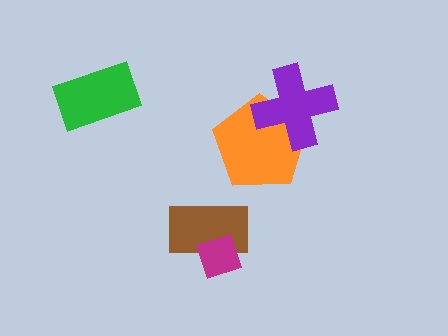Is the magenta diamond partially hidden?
No, no other shape covers it.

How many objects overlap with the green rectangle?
0 objects overlap with the green rectangle.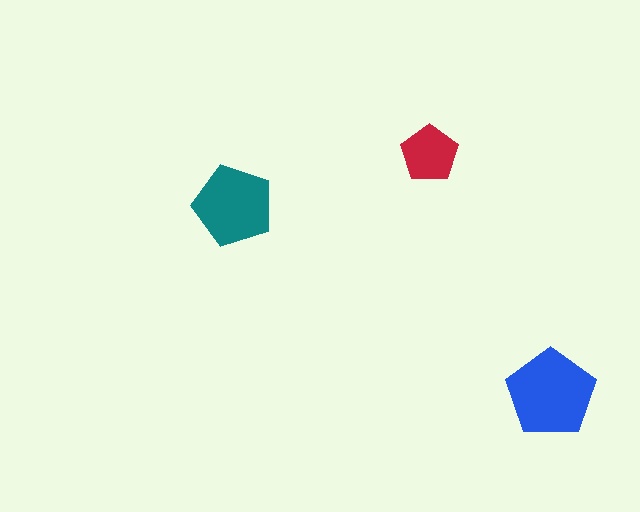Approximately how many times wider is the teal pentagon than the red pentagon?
About 1.5 times wider.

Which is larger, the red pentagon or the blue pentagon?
The blue one.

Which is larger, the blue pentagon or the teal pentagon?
The blue one.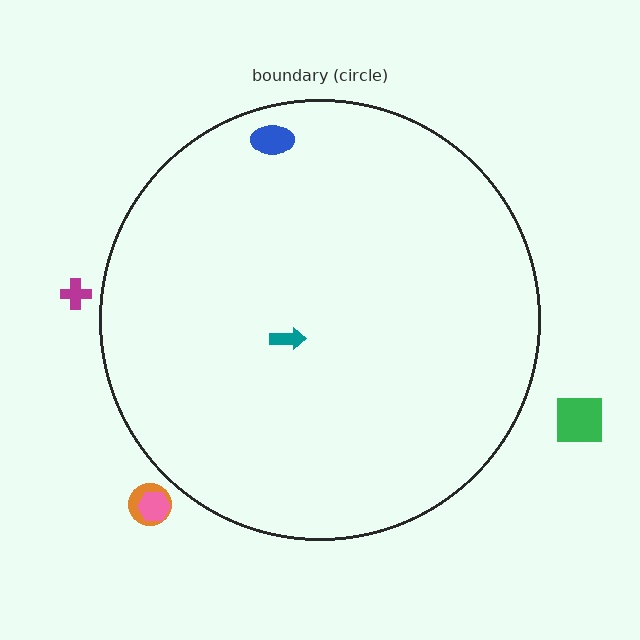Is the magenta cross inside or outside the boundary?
Outside.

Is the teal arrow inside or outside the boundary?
Inside.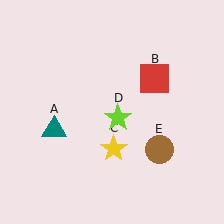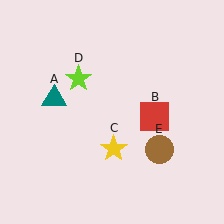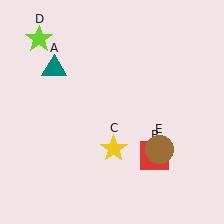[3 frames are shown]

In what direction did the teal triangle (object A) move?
The teal triangle (object A) moved up.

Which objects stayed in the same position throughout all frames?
Yellow star (object C) and brown circle (object E) remained stationary.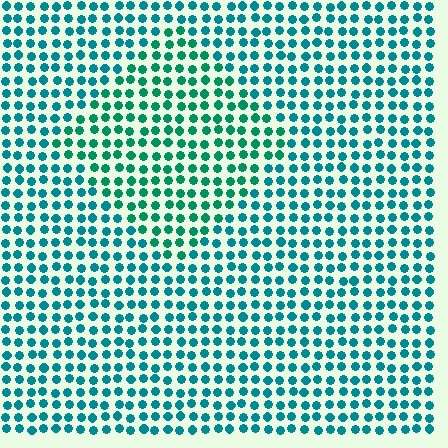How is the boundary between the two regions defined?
The boundary is defined purely by a slight shift in hue (about 24 degrees). Spacing, size, and orientation are identical on both sides.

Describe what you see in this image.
The image is filled with small teal elements in a uniform arrangement. A diamond-shaped region is visible where the elements are tinted to a slightly different hue, forming a subtle color boundary.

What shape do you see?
I see a diamond.